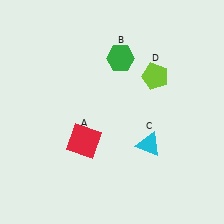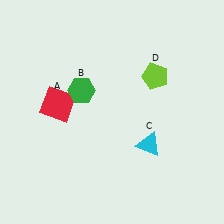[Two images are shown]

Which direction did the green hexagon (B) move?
The green hexagon (B) moved left.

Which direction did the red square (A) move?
The red square (A) moved up.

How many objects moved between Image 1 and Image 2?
2 objects moved between the two images.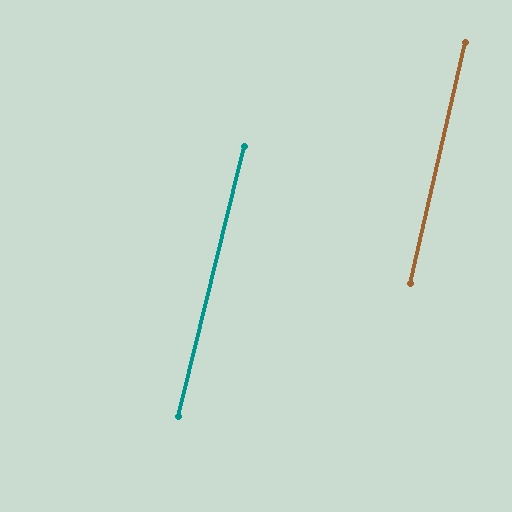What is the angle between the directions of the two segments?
Approximately 1 degree.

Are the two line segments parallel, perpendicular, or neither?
Parallel — their directions differ by only 1.2°.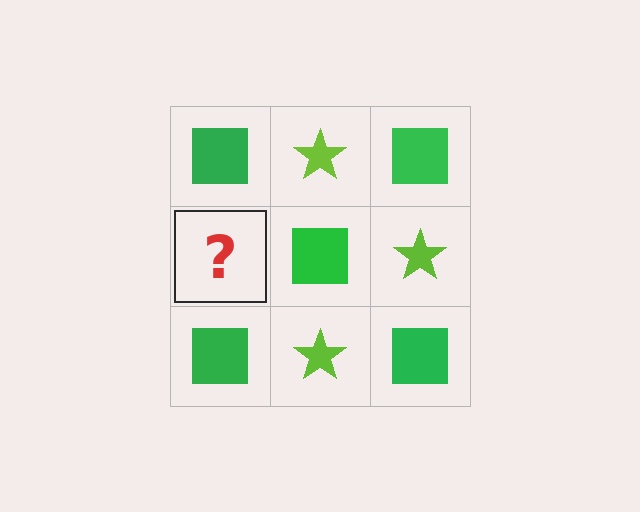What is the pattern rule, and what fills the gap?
The rule is that it alternates green square and lime star in a checkerboard pattern. The gap should be filled with a lime star.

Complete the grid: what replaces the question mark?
The question mark should be replaced with a lime star.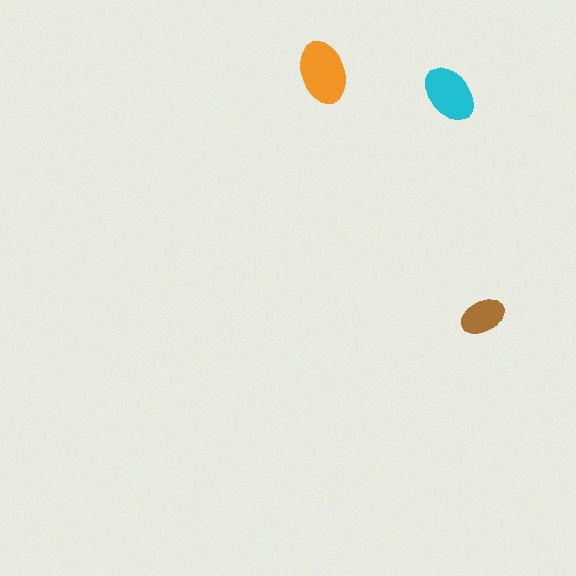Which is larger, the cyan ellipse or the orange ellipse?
The orange one.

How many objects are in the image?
There are 3 objects in the image.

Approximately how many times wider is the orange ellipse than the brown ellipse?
About 1.5 times wider.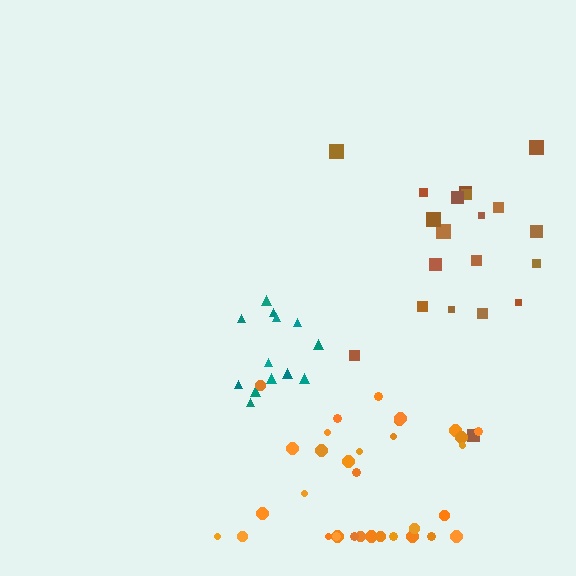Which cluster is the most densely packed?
Teal.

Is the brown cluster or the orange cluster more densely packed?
Orange.